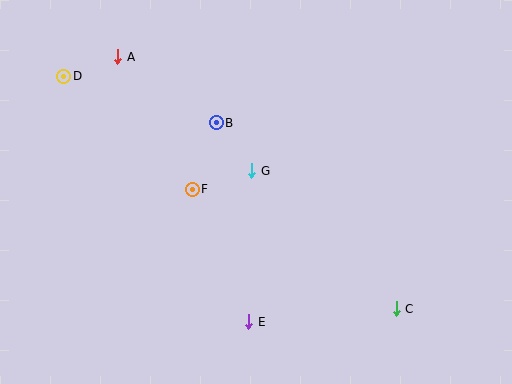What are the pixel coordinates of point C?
Point C is at (396, 309).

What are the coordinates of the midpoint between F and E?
The midpoint between F and E is at (220, 255).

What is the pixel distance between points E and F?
The distance between E and F is 144 pixels.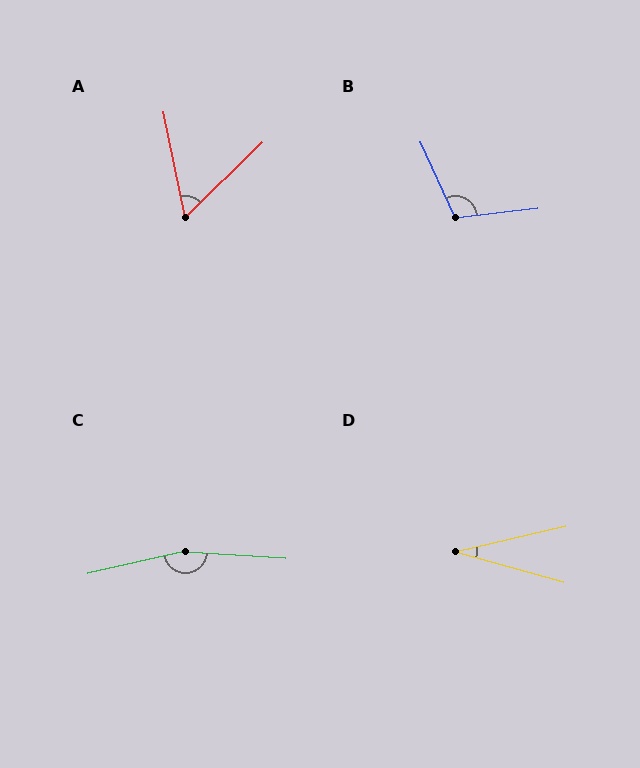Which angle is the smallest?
D, at approximately 29 degrees.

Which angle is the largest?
C, at approximately 163 degrees.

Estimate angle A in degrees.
Approximately 57 degrees.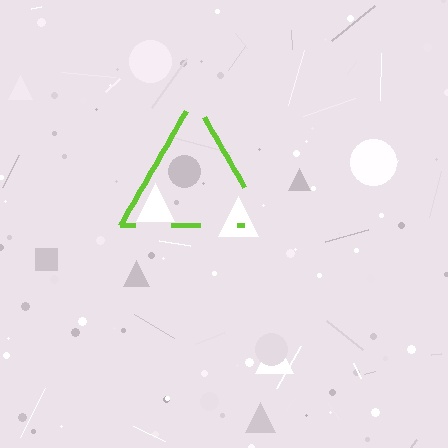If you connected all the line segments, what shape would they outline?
They would outline a triangle.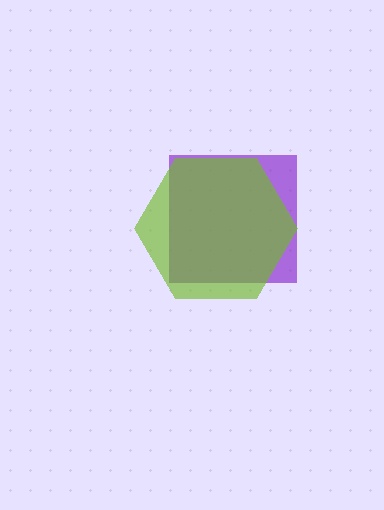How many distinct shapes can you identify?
There are 2 distinct shapes: a purple square, a lime hexagon.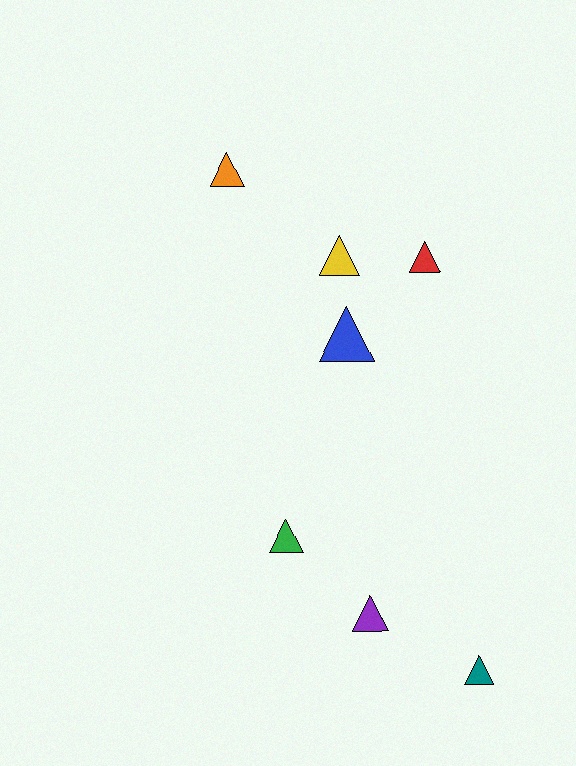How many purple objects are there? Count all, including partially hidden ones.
There is 1 purple object.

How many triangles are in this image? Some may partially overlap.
There are 7 triangles.